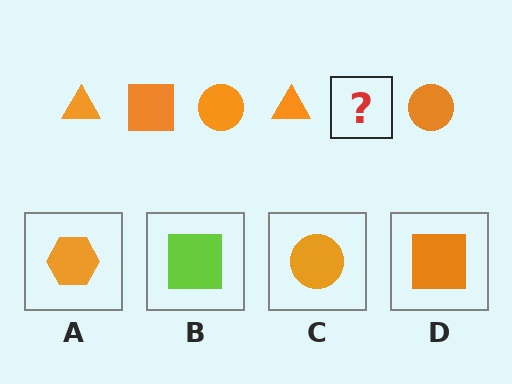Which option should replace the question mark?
Option D.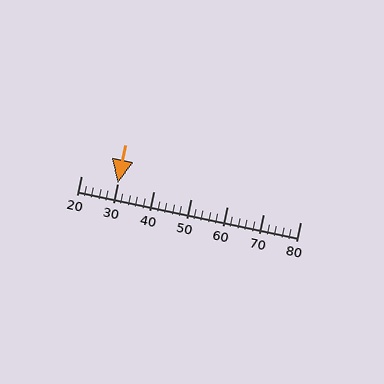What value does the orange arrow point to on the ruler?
The orange arrow points to approximately 30.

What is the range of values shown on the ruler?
The ruler shows values from 20 to 80.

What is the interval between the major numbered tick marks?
The major tick marks are spaced 10 units apart.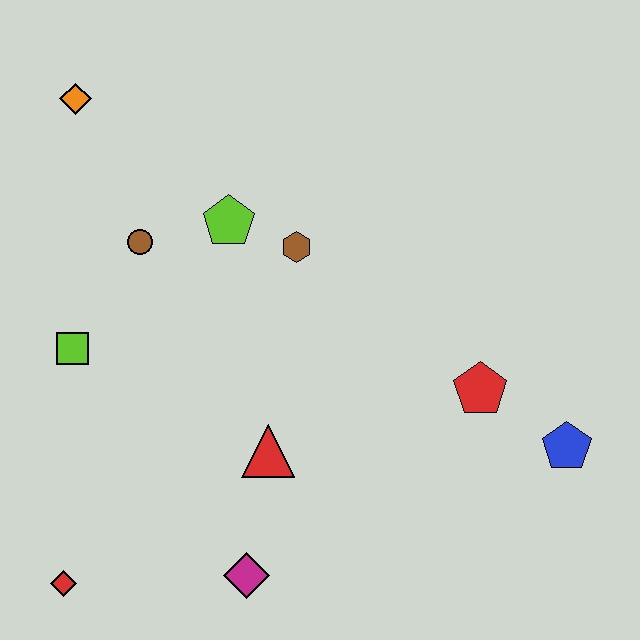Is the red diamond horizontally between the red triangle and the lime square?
No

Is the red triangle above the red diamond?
Yes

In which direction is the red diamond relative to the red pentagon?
The red diamond is to the left of the red pentagon.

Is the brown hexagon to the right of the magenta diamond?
Yes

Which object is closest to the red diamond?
The magenta diamond is closest to the red diamond.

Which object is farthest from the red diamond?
The blue pentagon is farthest from the red diamond.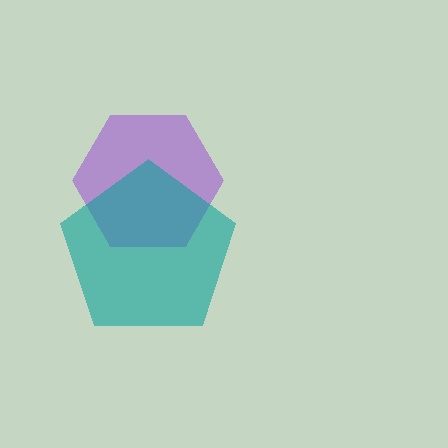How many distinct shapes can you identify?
There are 2 distinct shapes: a purple hexagon, a teal pentagon.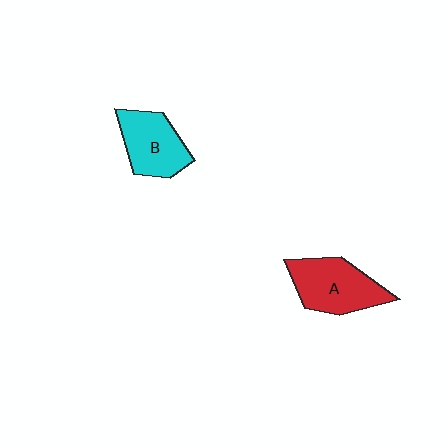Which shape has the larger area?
Shape A (red).